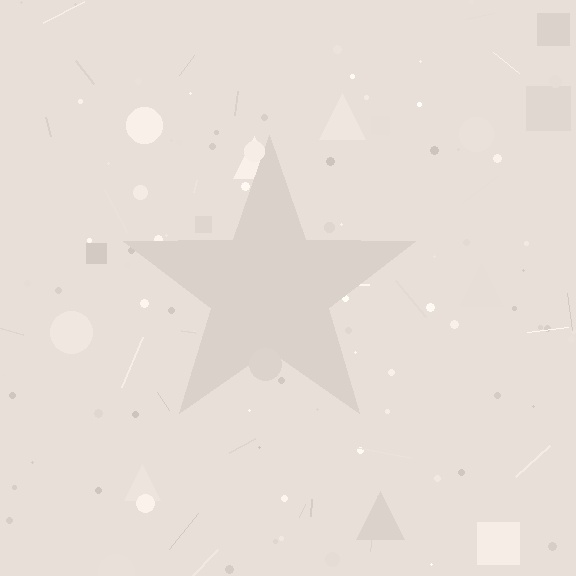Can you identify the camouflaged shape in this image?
The camouflaged shape is a star.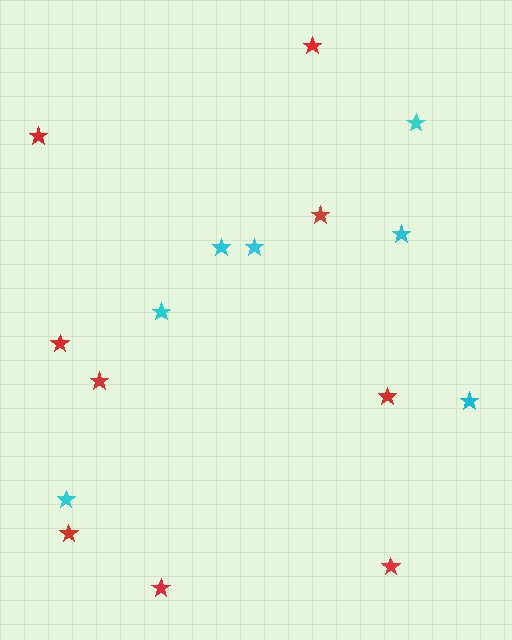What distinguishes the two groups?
There are 2 groups: one group of cyan stars (7) and one group of red stars (9).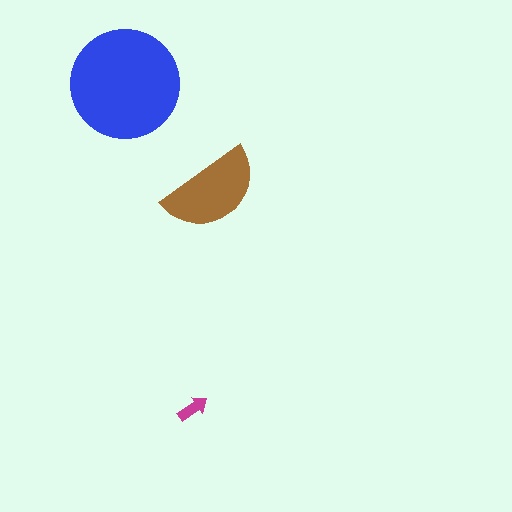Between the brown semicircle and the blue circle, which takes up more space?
The blue circle.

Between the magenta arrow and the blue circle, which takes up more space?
The blue circle.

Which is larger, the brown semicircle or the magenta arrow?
The brown semicircle.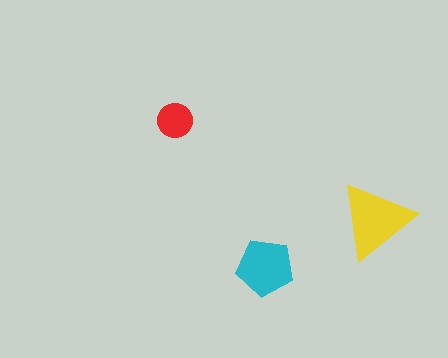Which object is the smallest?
The red circle.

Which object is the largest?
The yellow triangle.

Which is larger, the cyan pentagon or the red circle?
The cyan pentagon.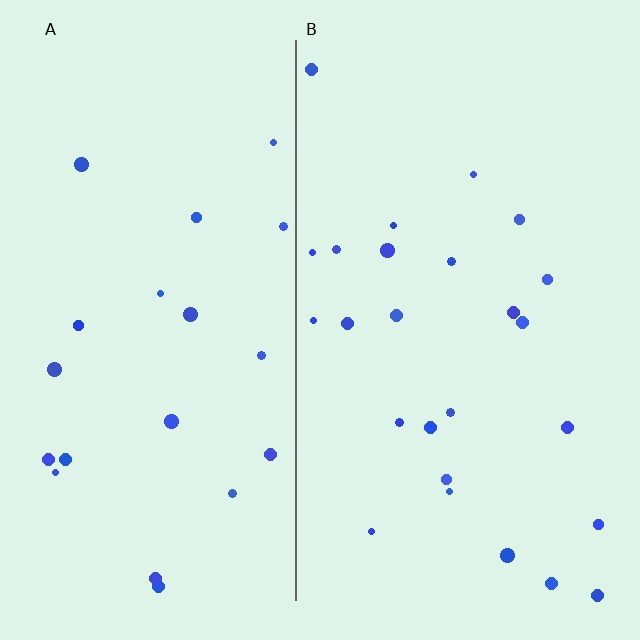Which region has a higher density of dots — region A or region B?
B (the right).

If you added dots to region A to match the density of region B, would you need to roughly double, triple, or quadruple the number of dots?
Approximately double.